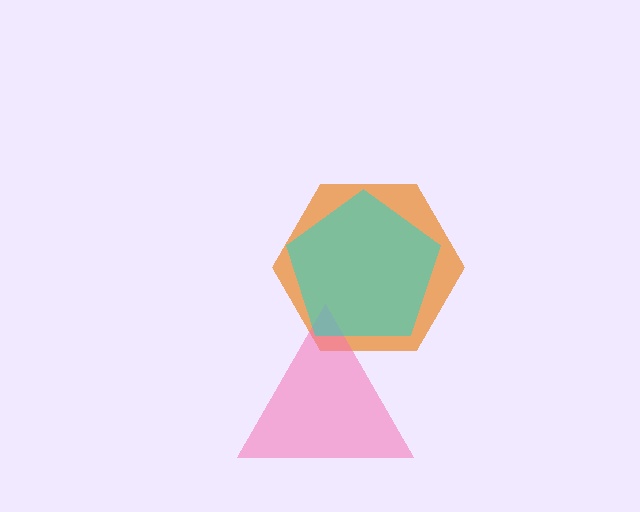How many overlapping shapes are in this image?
There are 3 overlapping shapes in the image.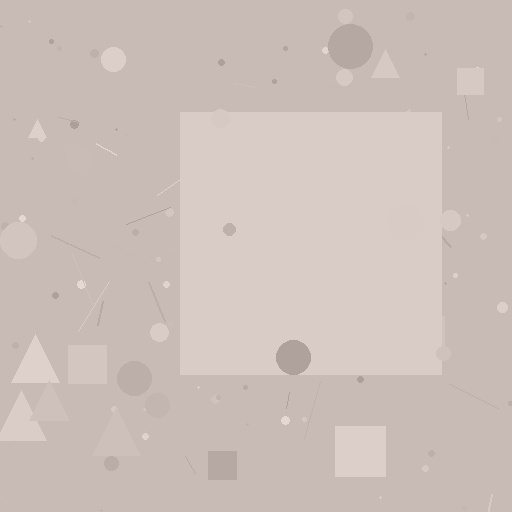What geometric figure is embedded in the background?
A square is embedded in the background.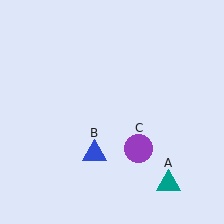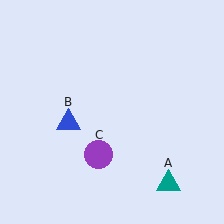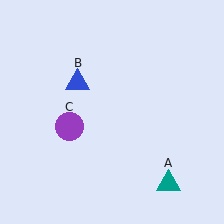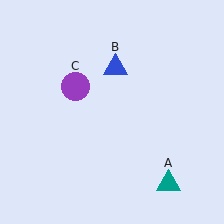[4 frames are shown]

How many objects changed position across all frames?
2 objects changed position: blue triangle (object B), purple circle (object C).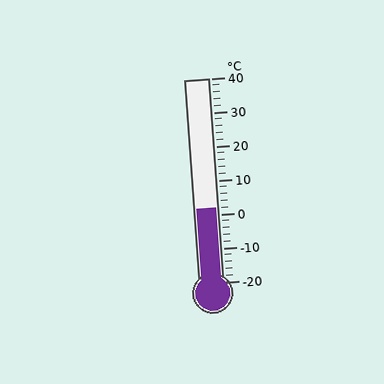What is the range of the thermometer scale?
The thermometer scale ranges from -20°C to 40°C.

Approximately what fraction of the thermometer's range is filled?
The thermometer is filled to approximately 35% of its range.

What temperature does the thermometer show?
The thermometer shows approximately 2°C.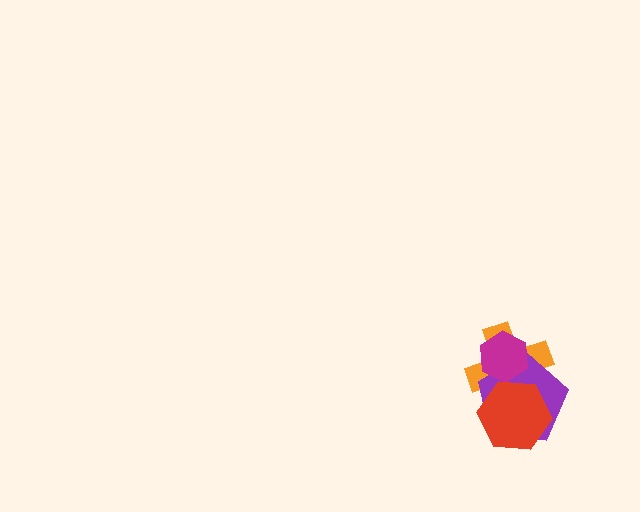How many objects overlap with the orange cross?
3 objects overlap with the orange cross.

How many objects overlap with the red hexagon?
2 objects overlap with the red hexagon.